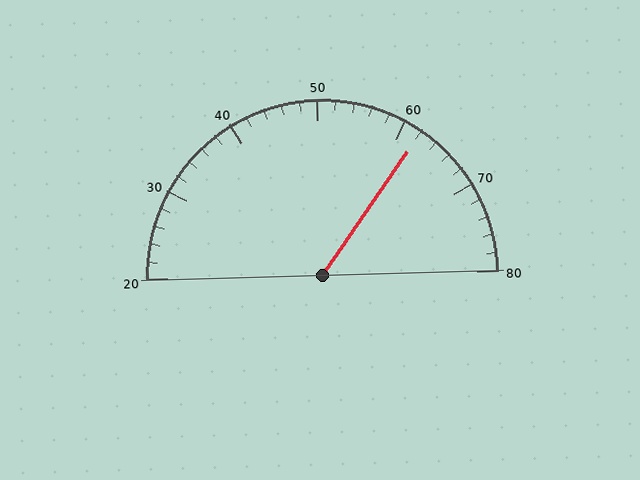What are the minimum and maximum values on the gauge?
The gauge ranges from 20 to 80.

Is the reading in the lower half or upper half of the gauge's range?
The reading is in the upper half of the range (20 to 80).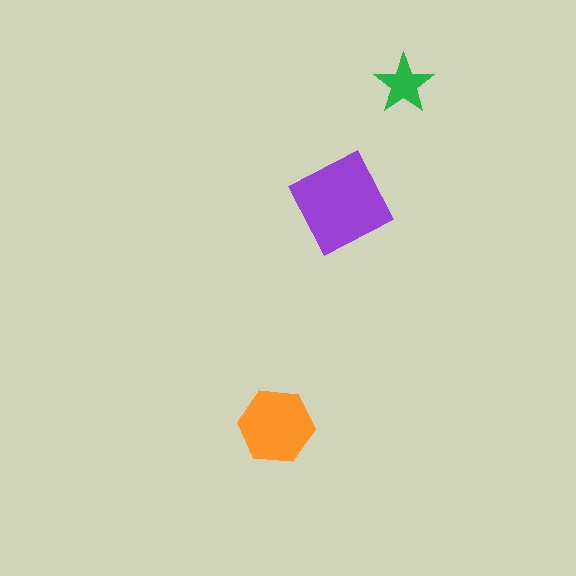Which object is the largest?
The purple square.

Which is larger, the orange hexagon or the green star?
The orange hexagon.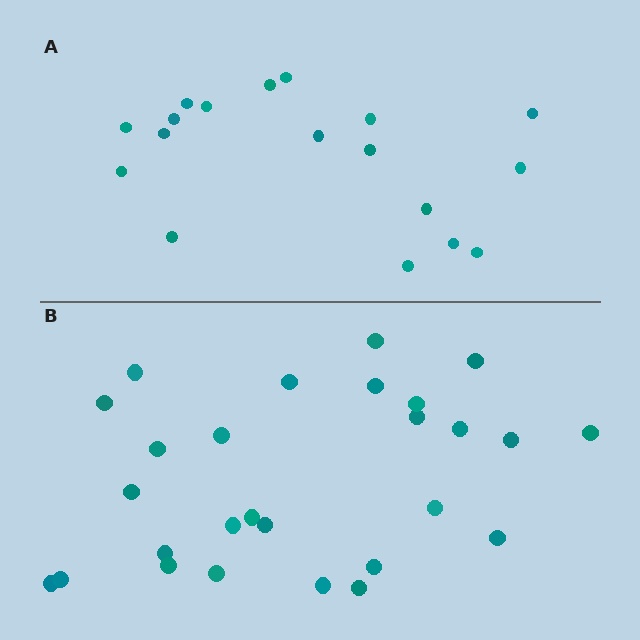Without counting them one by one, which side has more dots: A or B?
Region B (the bottom region) has more dots.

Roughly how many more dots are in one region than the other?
Region B has roughly 8 or so more dots than region A.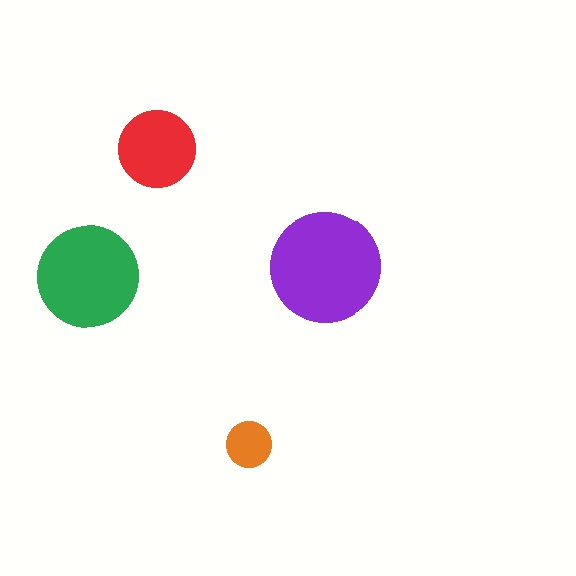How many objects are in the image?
There are 4 objects in the image.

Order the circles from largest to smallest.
the purple one, the green one, the red one, the orange one.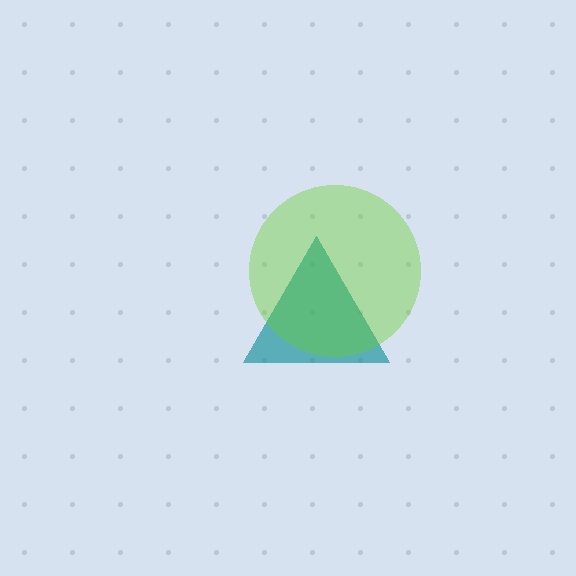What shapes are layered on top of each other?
The layered shapes are: a teal triangle, a lime circle.